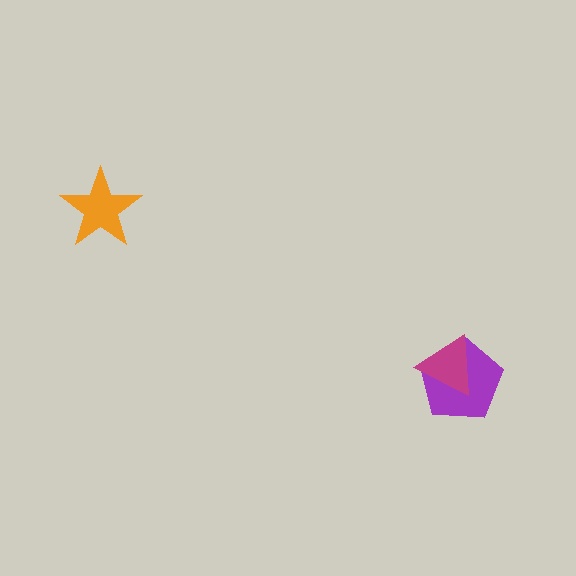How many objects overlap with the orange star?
0 objects overlap with the orange star.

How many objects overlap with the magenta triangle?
1 object overlaps with the magenta triangle.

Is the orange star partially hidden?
No, no other shape covers it.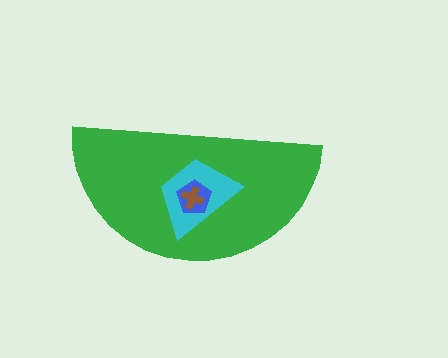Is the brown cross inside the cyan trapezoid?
Yes.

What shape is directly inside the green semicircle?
The cyan trapezoid.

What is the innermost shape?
The brown cross.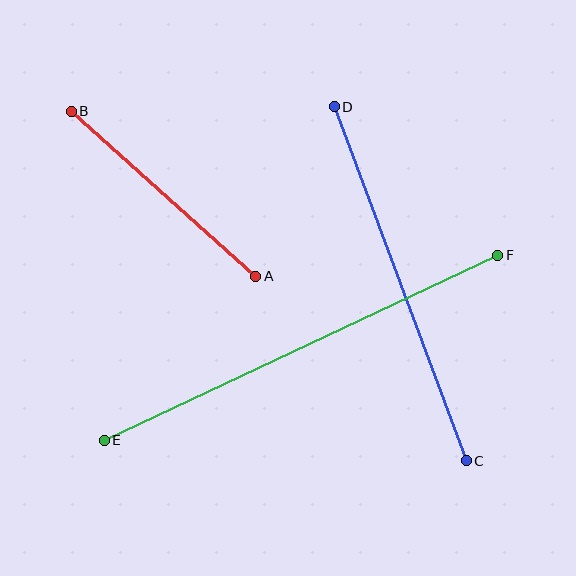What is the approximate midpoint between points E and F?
The midpoint is at approximately (301, 348) pixels.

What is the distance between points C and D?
The distance is approximately 378 pixels.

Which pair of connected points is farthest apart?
Points E and F are farthest apart.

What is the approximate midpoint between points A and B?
The midpoint is at approximately (163, 194) pixels.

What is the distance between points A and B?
The distance is approximately 248 pixels.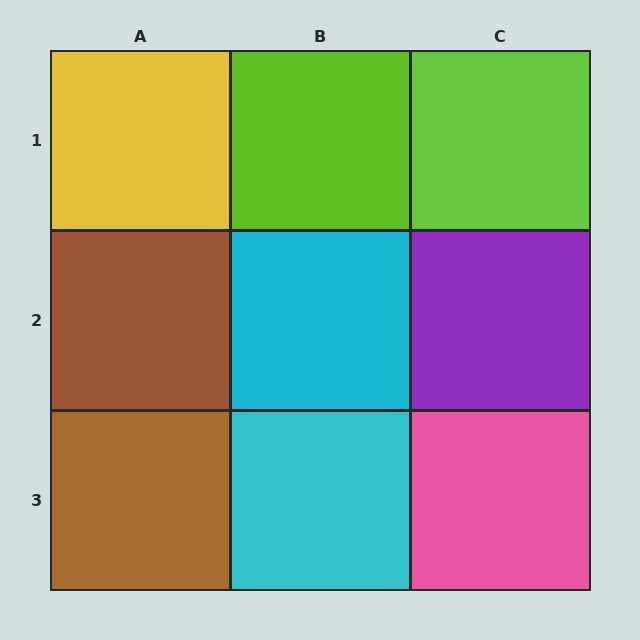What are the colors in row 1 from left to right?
Yellow, lime, lime.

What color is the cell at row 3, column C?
Pink.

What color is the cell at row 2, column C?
Purple.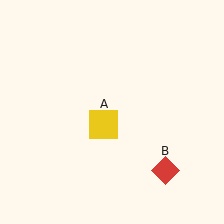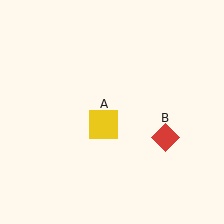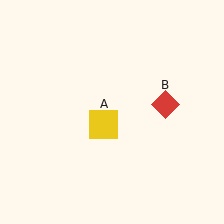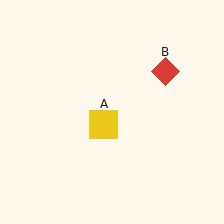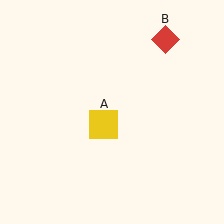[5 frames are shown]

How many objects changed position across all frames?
1 object changed position: red diamond (object B).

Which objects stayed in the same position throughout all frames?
Yellow square (object A) remained stationary.